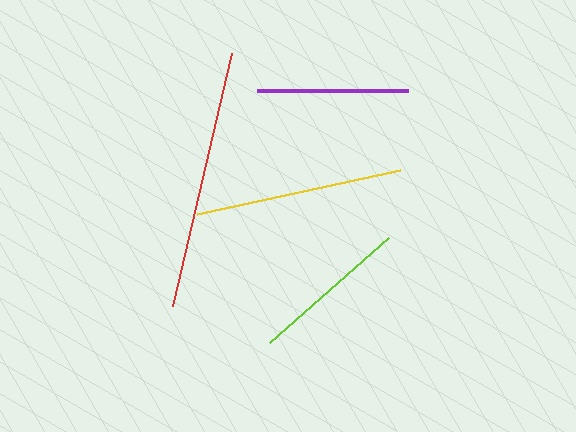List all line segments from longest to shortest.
From longest to shortest: red, yellow, lime, purple.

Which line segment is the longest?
The red line is the longest at approximately 259 pixels.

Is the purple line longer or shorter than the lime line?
The lime line is longer than the purple line.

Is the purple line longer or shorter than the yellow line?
The yellow line is longer than the purple line.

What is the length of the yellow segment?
The yellow segment is approximately 207 pixels long.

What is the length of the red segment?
The red segment is approximately 259 pixels long.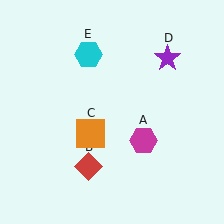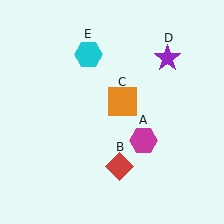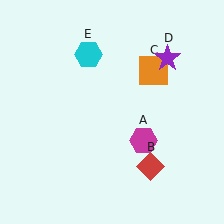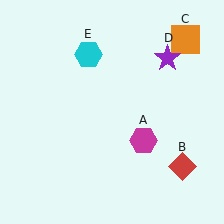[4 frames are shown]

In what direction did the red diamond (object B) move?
The red diamond (object B) moved right.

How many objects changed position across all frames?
2 objects changed position: red diamond (object B), orange square (object C).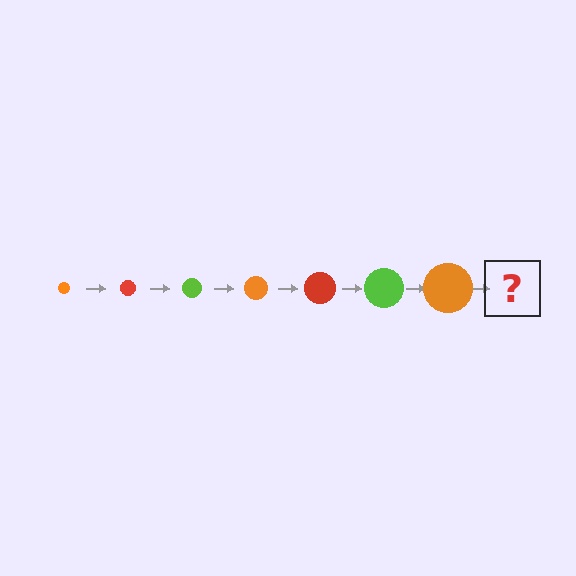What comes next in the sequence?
The next element should be a red circle, larger than the previous one.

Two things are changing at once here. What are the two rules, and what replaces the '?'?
The two rules are that the circle grows larger each step and the color cycles through orange, red, and lime. The '?' should be a red circle, larger than the previous one.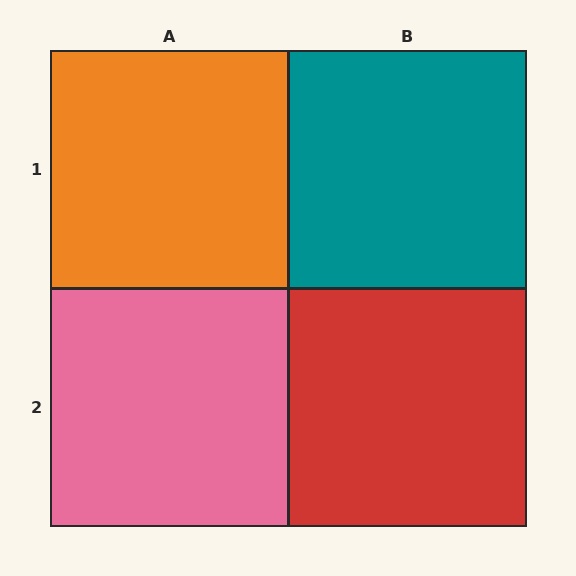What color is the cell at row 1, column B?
Teal.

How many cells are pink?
1 cell is pink.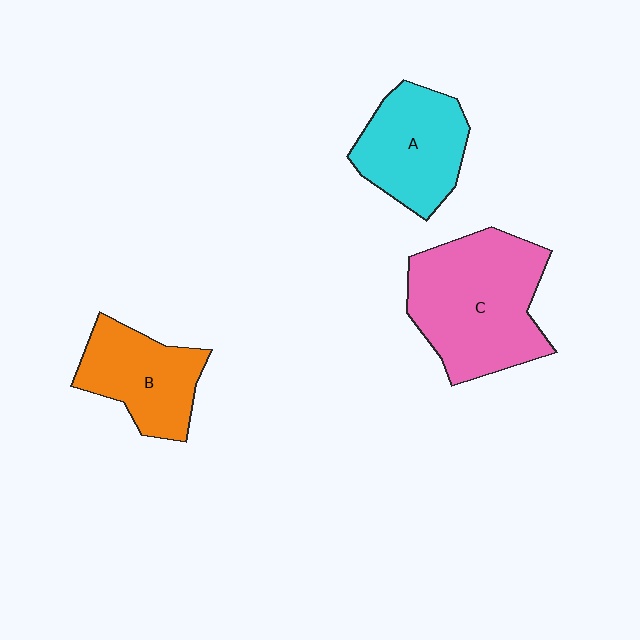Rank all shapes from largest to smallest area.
From largest to smallest: C (pink), A (cyan), B (orange).